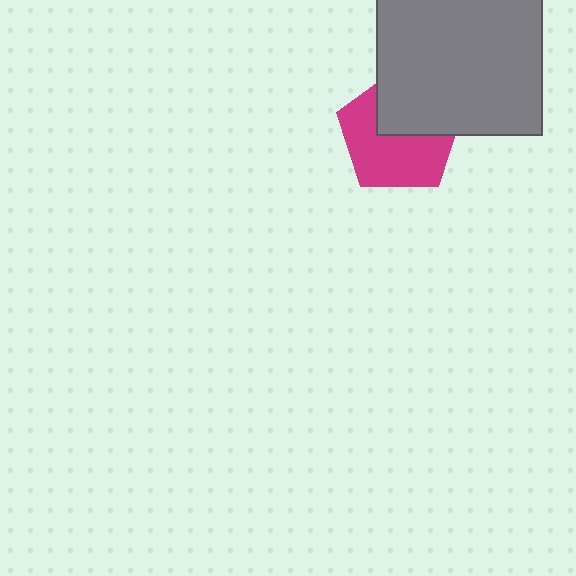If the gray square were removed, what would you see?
You would see the complete magenta pentagon.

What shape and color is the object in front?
The object in front is a gray square.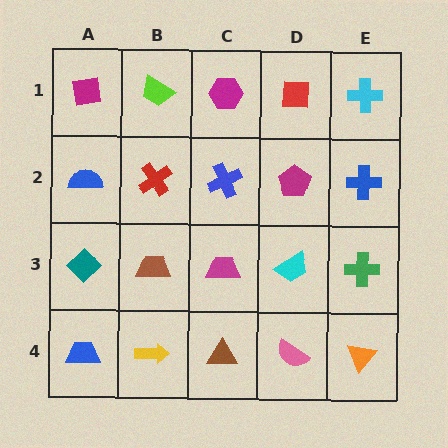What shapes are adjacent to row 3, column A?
A blue semicircle (row 2, column A), a blue trapezoid (row 4, column A), a brown trapezoid (row 3, column B).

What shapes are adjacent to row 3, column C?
A blue cross (row 2, column C), a brown triangle (row 4, column C), a brown trapezoid (row 3, column B), a cyan trapezoid (row 3, column D).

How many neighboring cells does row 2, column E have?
3.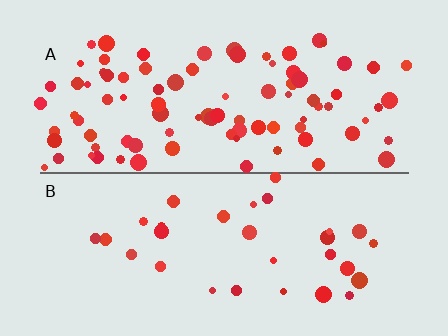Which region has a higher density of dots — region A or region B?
A (the top).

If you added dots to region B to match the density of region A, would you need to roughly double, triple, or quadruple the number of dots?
Approximately triple.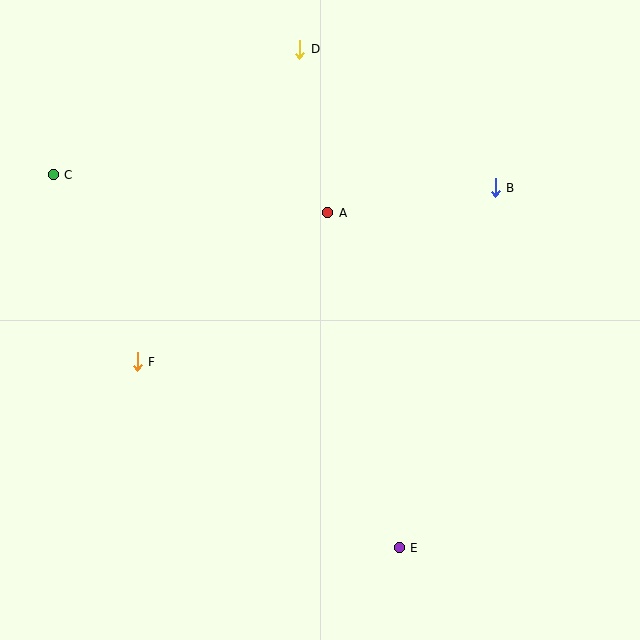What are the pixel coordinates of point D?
Point D is at (300, 49).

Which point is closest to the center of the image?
Point A at (328, 213) is closest to the center.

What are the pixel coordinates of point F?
Point F is at (137, 362).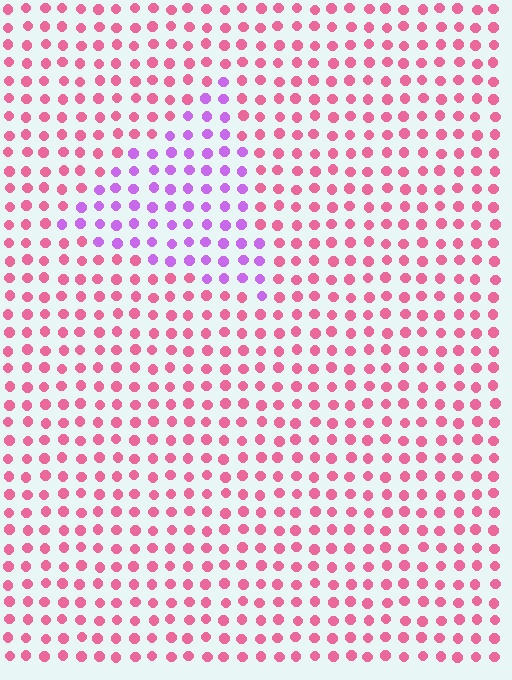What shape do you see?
I see a triangle.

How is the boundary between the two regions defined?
The boundary is defined purely by a slight shift in hue (about 52 degrees). Spacing, size, and orientation are identical on both sides.